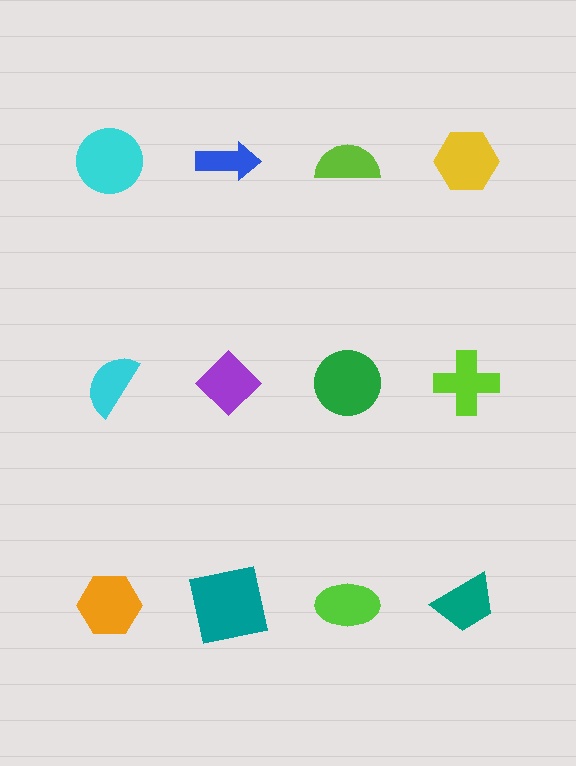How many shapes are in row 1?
4 shapes.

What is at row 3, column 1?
An orange hexagon.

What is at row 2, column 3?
A green circle.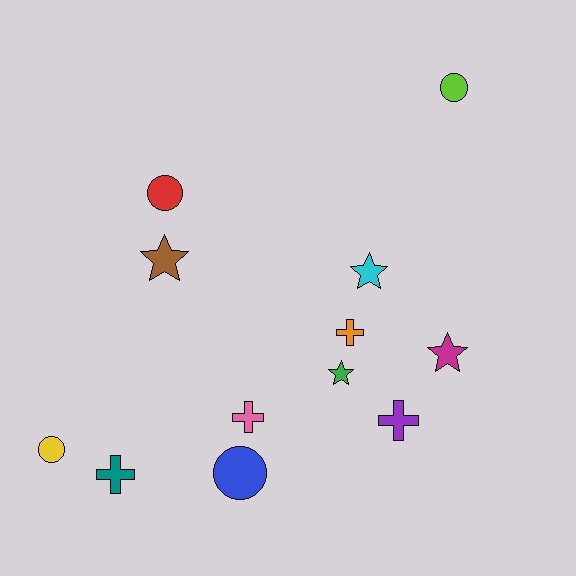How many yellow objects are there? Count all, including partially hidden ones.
There is 1 yellow object.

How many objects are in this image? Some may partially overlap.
There are 12 objects.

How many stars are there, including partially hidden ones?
There are 4 stars.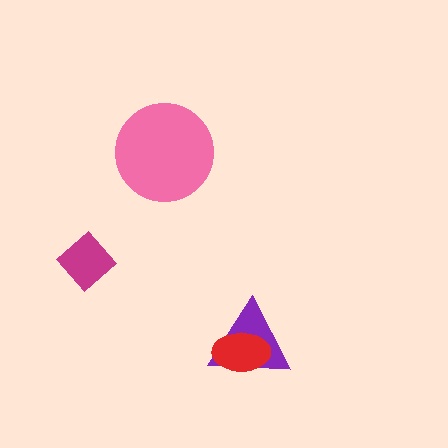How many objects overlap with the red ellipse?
1 object overlaps with the red ellipse.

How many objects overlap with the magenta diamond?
0 objects overlap with the magenta diamond.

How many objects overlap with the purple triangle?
1 object overlaps with the purple triangle.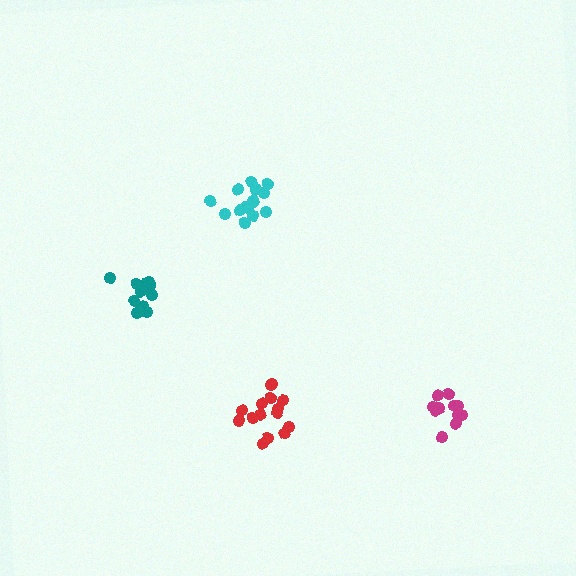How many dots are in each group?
Group 1: 15 dots, Group 2: 11 dots, Group 3: 15 dots, Group 4: 11 dots (52 total).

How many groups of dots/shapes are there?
There are 4 groups.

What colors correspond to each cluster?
The clusters are colored: red, magenta, cyan, teal.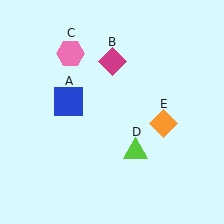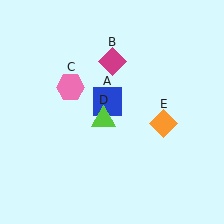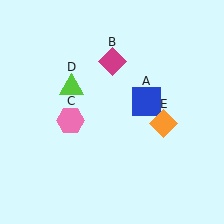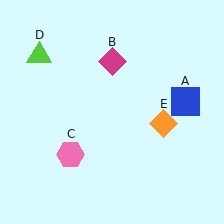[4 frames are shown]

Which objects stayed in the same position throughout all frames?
Magenta diamond (object B) and orange diamond (object E) remained stationary.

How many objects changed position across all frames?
3 objects changed position: blue square (object A), pink hexagon (object C), lime triangle (object D).